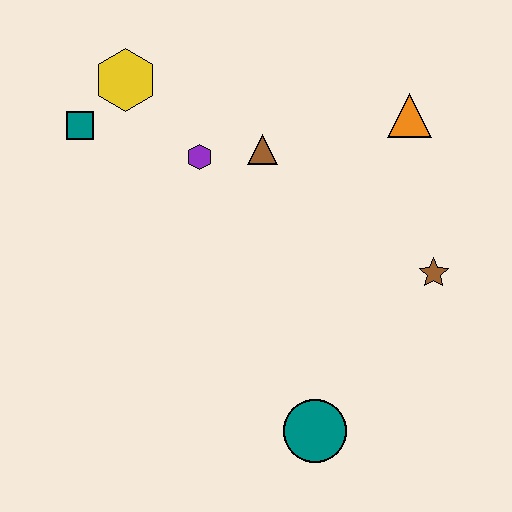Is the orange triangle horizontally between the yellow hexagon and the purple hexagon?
No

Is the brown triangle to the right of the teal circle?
No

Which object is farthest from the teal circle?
The yellow hexagon is farthest from the teal circle.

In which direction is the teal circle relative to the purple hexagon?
The teal circle is below the purple hexagon.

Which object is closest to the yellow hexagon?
The teal square is closest to the yellow hexagon.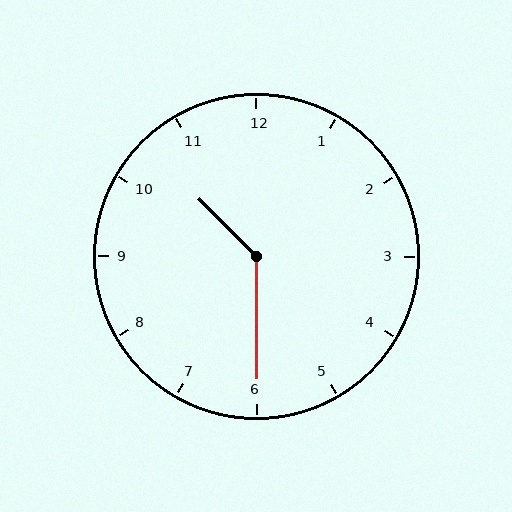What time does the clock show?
10:30.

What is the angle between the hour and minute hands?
Approximately 135 degrees.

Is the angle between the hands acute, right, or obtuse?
It is obtuse.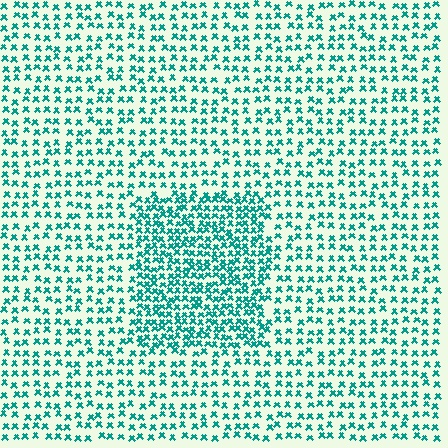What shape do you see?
I see a rectangle.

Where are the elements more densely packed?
The elements are more densely packed inside the rectangle boundary.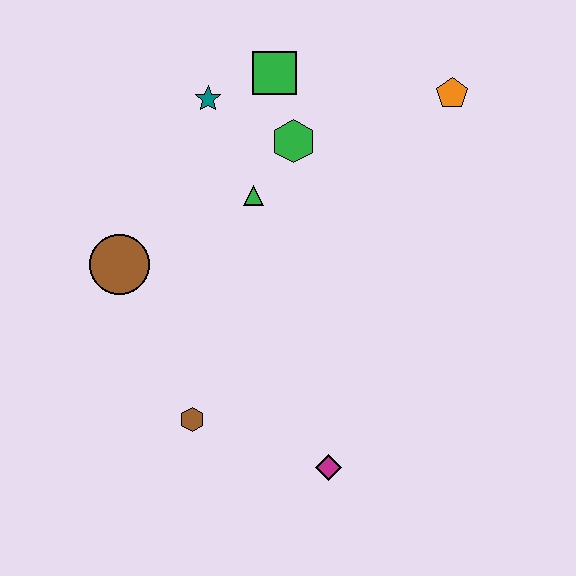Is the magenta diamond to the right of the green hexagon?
Yes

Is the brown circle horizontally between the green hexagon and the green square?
No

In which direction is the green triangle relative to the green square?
The green triangle is below the green square.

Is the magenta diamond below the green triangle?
Yes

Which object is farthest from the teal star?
The magenta diamond is farthest from the teal star.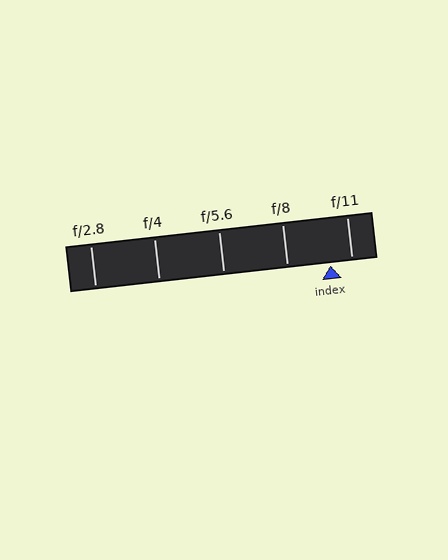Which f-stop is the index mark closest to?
The index mark is closest to f/11.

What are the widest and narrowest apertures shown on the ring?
The widest aperture shown is f/2.8 and the narrowest is f/11.